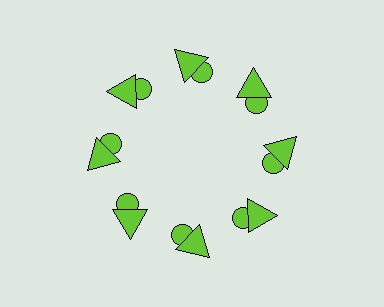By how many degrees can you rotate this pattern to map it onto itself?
The pattern maps onto itself every 45 degrees of rotation.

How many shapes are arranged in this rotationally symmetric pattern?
There are 16 shapes, arranged in 8 groups of 2.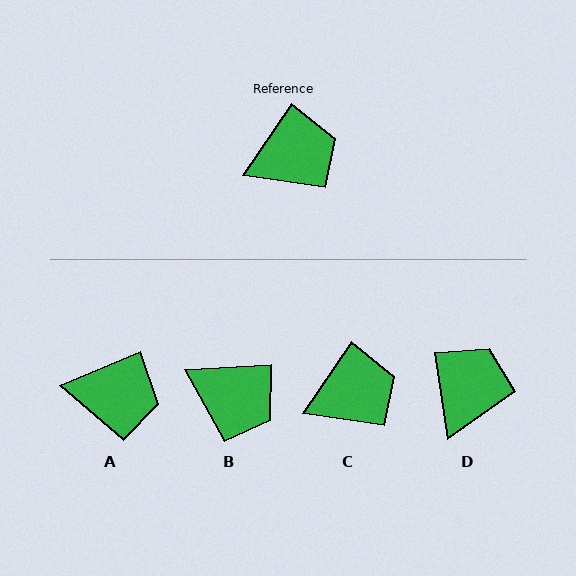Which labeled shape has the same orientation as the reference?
C.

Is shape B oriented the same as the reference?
No, it is off by about 53 degrees.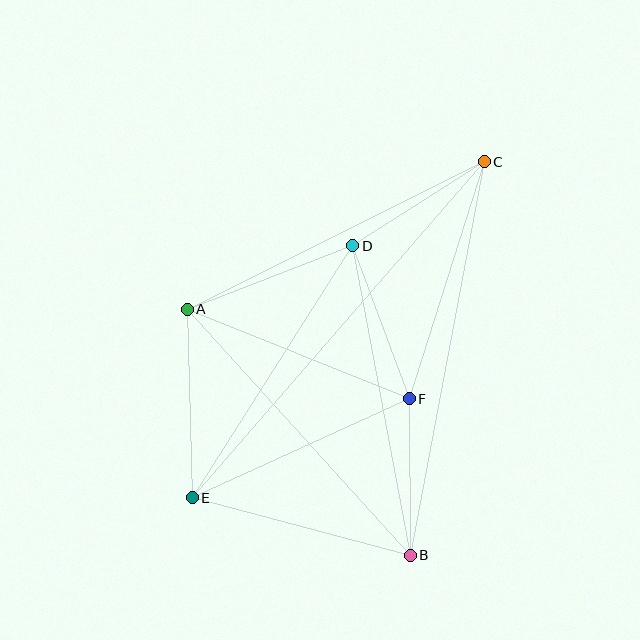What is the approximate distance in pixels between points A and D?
The distance between A and D is approximately 177 pixels.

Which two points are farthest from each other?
Points C and E are farthest from each other.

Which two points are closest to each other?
Points C and D are closest to each other.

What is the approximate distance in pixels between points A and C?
The distance between A and C is approximately 331 pixels.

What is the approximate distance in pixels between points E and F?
The distance between E and F is approximately 238 pixels.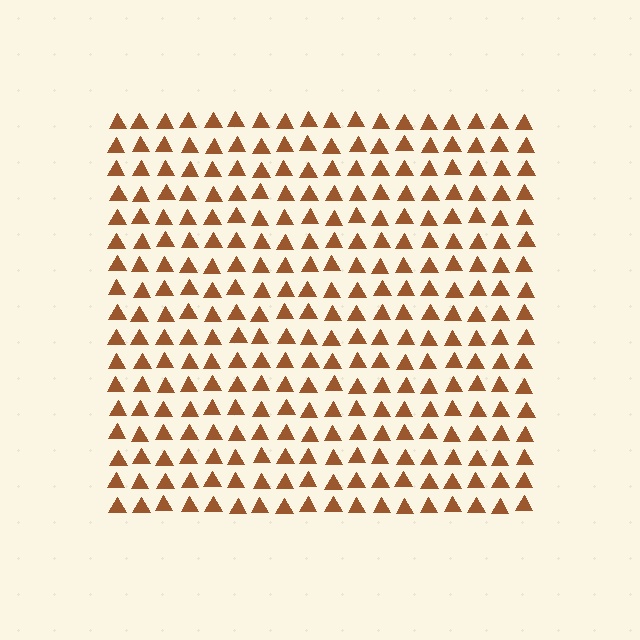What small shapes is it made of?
It is made of small triangles.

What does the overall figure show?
The overall figure shows a square.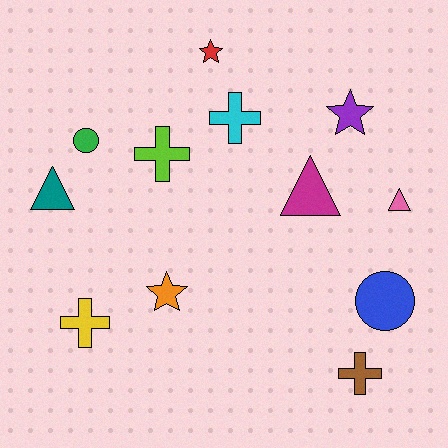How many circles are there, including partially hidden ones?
There are 2 circles.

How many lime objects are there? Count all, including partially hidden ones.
There is 1 lime object.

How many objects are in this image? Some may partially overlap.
There are 12 objects.